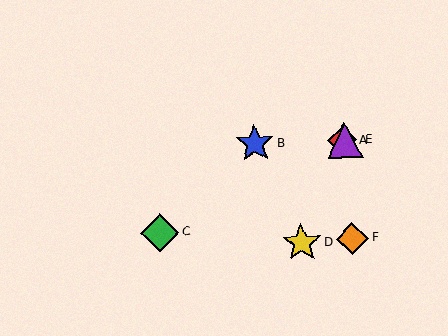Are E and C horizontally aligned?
No, E is at y≈140 and C is at y≈232.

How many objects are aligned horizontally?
3 objects (A, B, E) are aligned horizontally.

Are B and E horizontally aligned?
Yes, both are at y≈144.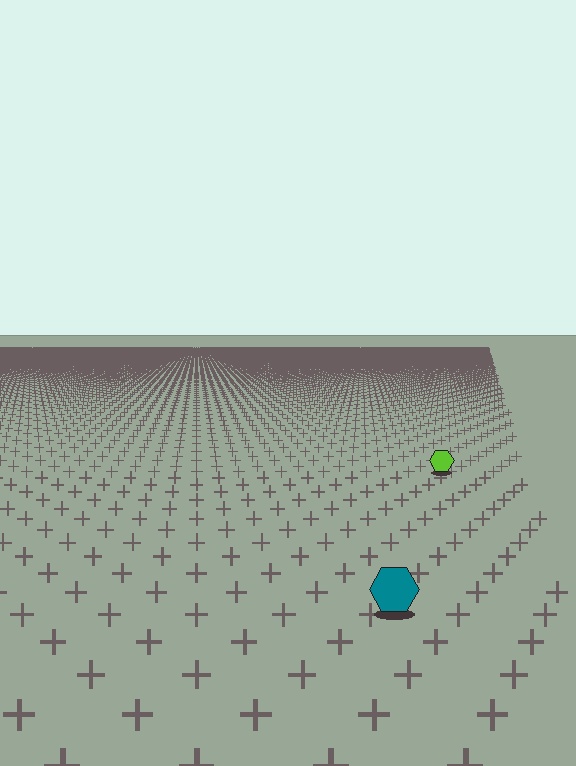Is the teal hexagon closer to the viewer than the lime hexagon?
Yes. The teal hexagon is closer — you can tell from the texture gradient: the ground texture is coarser near it.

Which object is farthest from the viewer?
The lime hexagon is farthest from the viewer. It appears smaller and the ground texture around it is denser.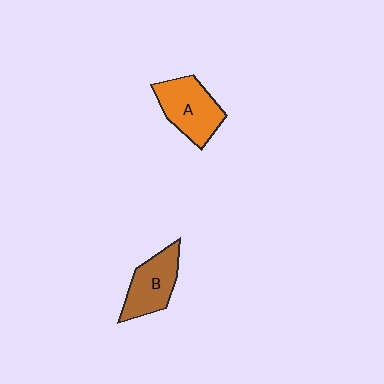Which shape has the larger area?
Shape A (orange).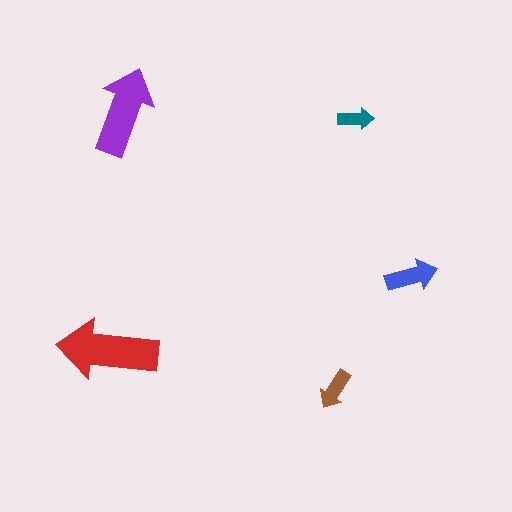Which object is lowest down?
The brown arrow is bottommost.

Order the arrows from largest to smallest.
the red one, the purple one, the blue one, the brown one, the teal one.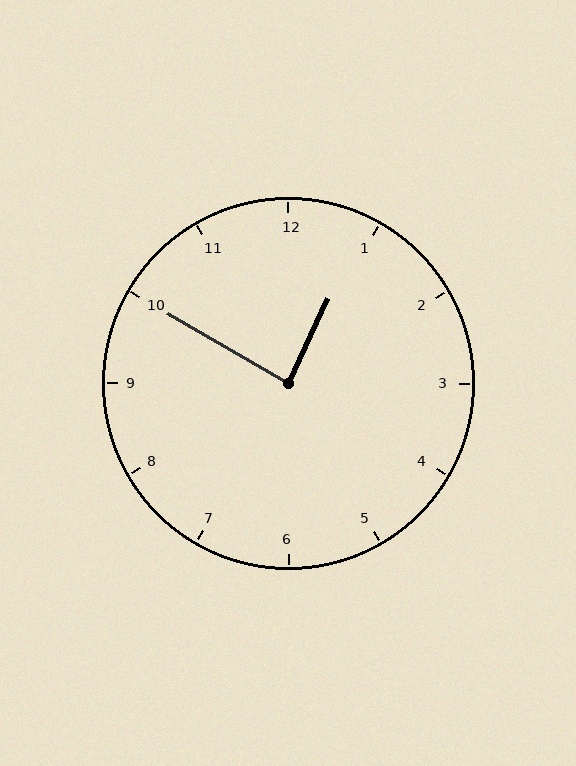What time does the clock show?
12:50.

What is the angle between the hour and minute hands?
Approximately 85 degrees.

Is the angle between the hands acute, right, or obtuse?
It is right.